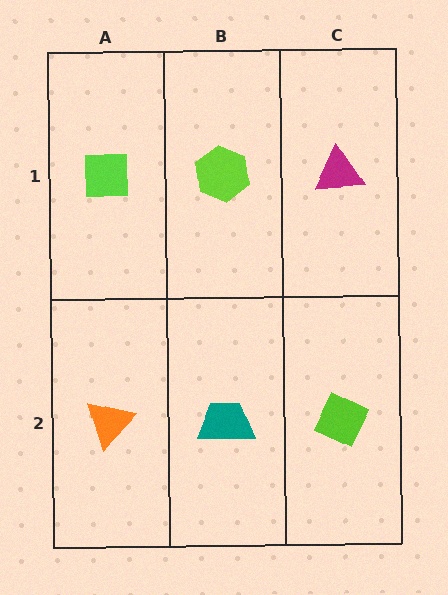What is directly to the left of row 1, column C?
A lime hexagon.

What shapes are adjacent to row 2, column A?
A lime square (row 1, column A), a teal trapezoid (row 2, column B).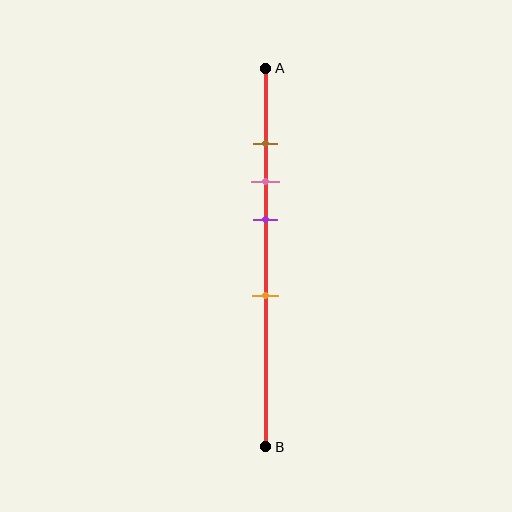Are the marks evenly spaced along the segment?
No, the marks are not evenly spaced.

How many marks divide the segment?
There are 4 marks dividing the segment.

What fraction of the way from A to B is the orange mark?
The orange mark is approximately 60% (0.6) of the way from A to B.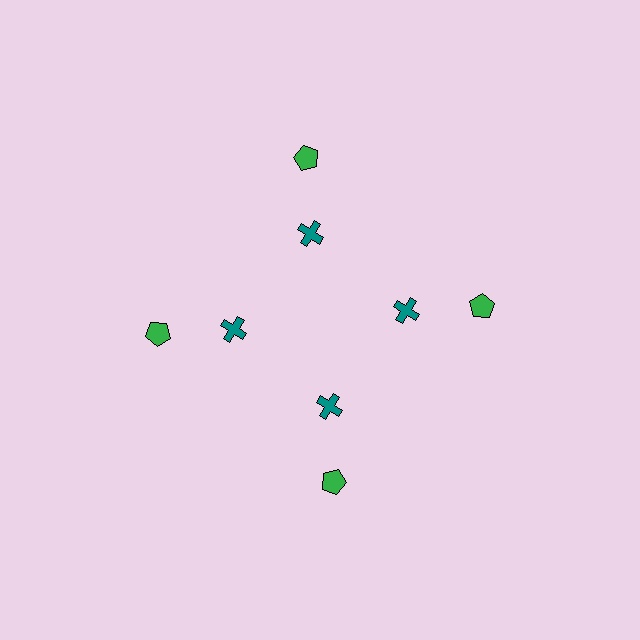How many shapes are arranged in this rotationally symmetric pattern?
There are 8 shapes, arranged in 4 groups of 2.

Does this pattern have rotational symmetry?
Yes, this pattern has 4-fold rotational symmetry. It looks the same after rotating 90 degrees around the center.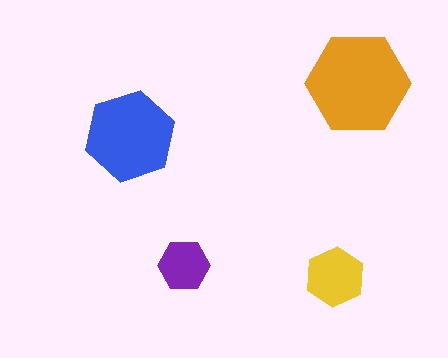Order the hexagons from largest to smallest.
the orange one, the blue one, the yellow one, the purple one.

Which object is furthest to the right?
The orange hexagon is rightmost.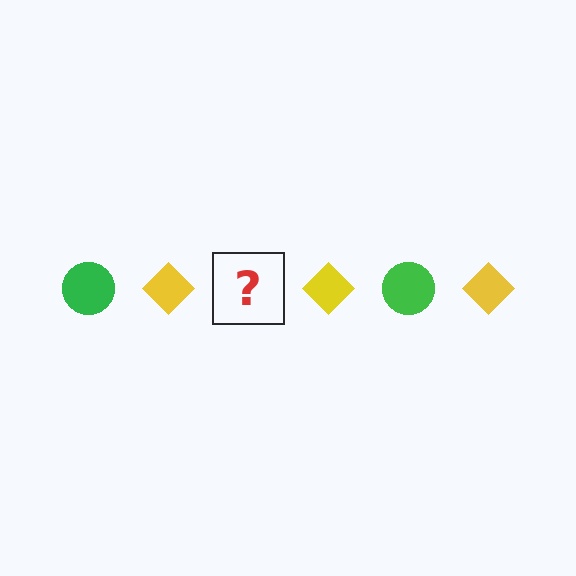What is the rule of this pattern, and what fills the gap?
The rule is that the pattern alternates between green circle and yellow diamond. The gap should be filled with a green circle.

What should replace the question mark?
The question mark should be replaced with a green circle.